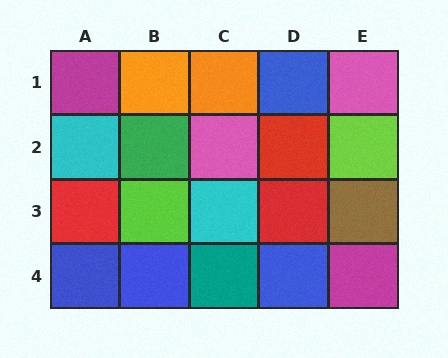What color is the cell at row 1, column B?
Orange.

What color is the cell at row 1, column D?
Blue.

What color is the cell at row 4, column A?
Blue.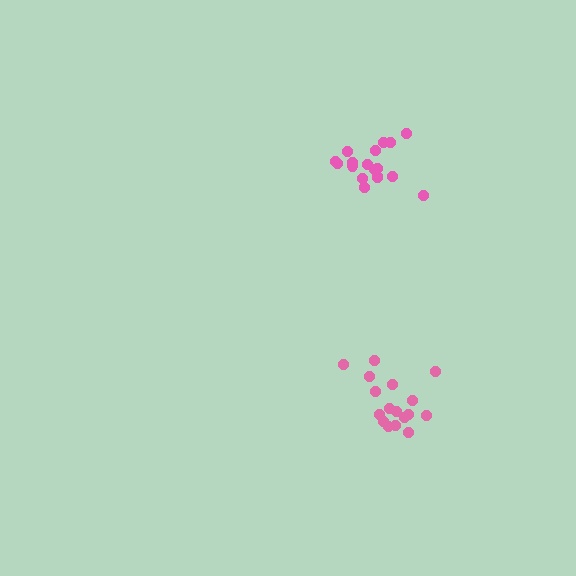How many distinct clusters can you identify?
There are 2 distinct clusters.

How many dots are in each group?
Group 1: 18 dots, Group 2: 17 dots (35 total).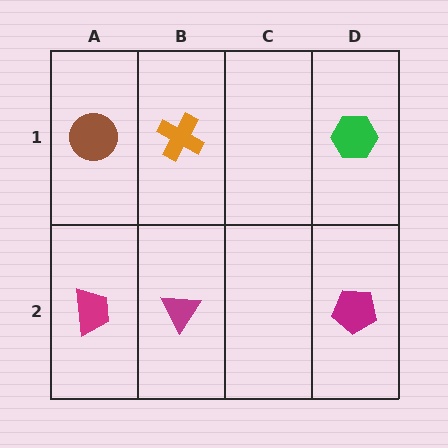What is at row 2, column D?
A magenta pentagon.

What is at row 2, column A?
A magenta trapezoid.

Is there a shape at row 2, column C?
No, that cell is empty.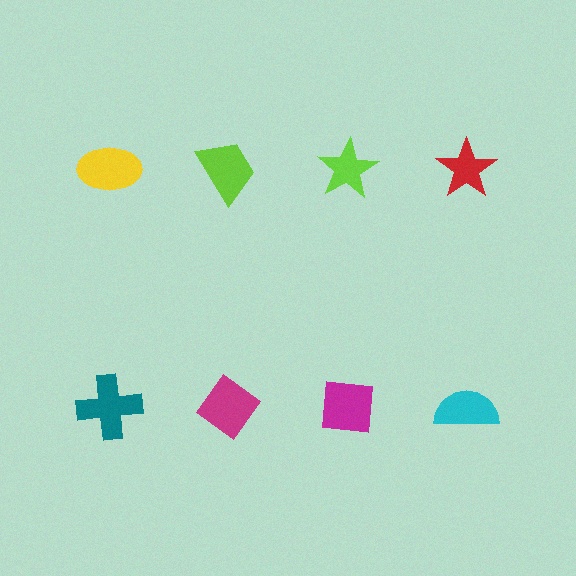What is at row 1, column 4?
A red star.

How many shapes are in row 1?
4 shapes.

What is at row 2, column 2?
A magenta diamond.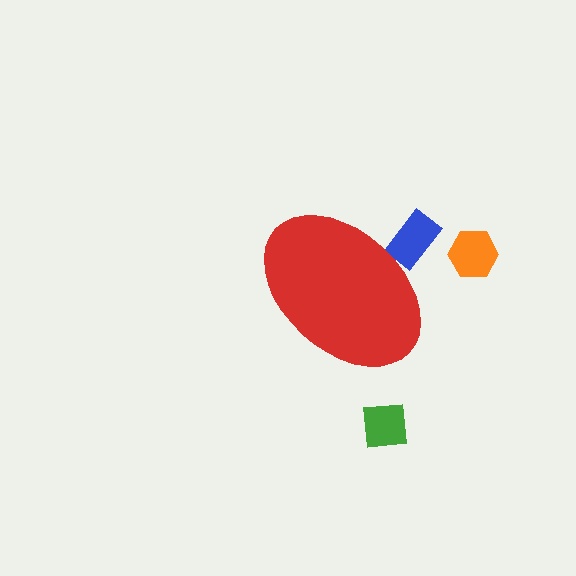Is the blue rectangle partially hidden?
Yes, the blue rectangle is partially hidden behind the red ellipse.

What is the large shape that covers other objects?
A red ellipse.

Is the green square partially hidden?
No, the green square is fully visible.